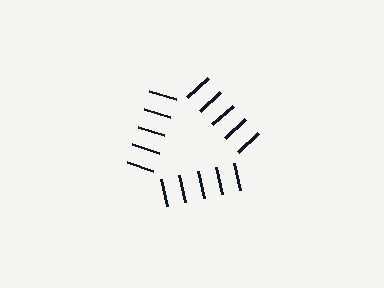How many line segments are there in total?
15 — 5 along each of the 3 edges.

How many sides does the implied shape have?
3 sides — the line-ends trace a triangle.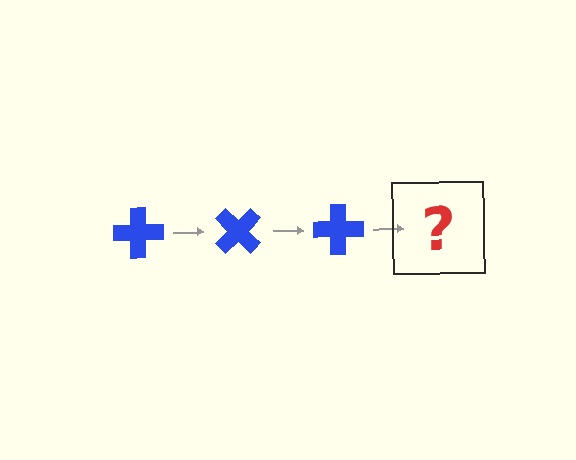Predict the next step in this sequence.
The next step is a blue cross rotated 135 degrees.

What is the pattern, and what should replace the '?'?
The pattern is that the cross rotates 45 degrees each step. The '?' should be a blue cross rotated 135 degrees.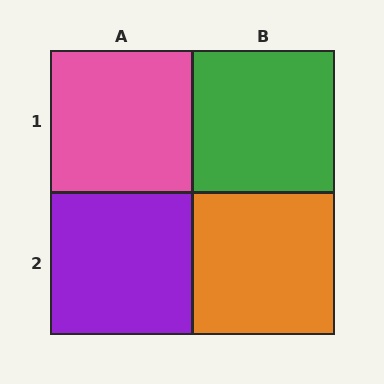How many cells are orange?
1 cell is orange.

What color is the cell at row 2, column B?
Orange.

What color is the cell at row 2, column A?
Purple.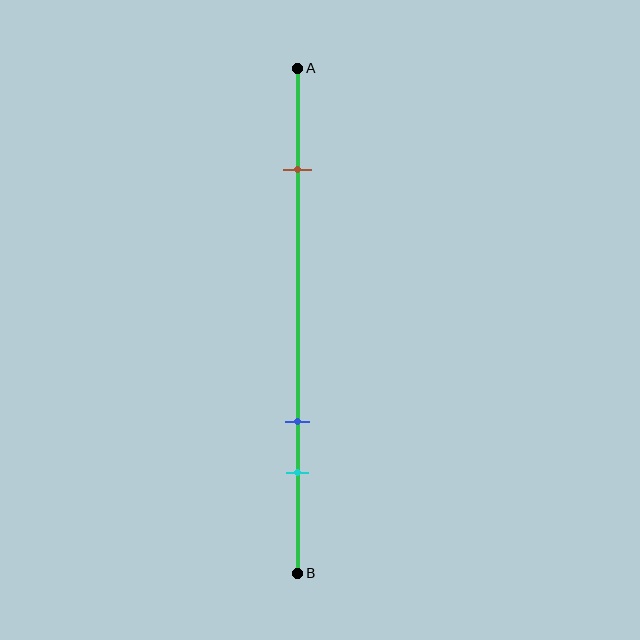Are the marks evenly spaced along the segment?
No, the marks are not evenly spaced.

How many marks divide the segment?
There are 3 marks dividing the segment.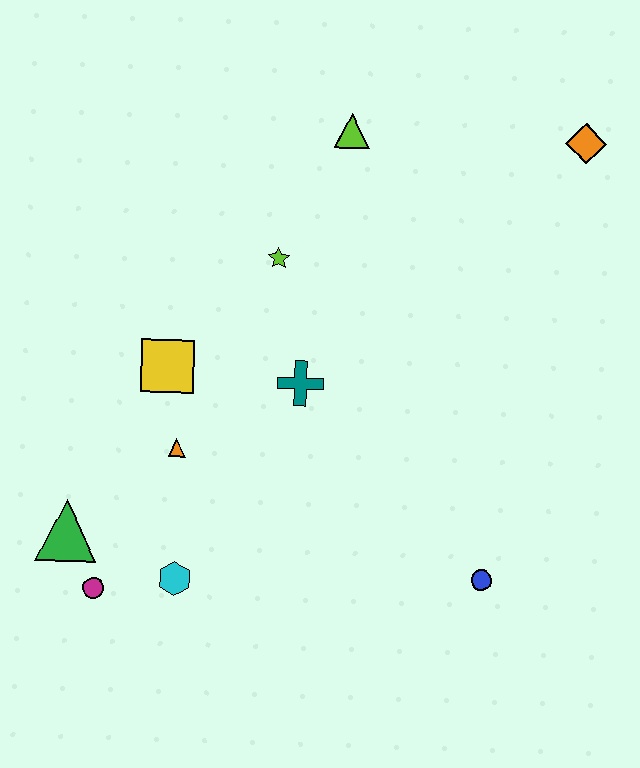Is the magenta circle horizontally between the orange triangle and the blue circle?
No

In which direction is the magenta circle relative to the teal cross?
The magenta circle is below the teal cross.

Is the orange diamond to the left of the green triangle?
No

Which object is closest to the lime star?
The teal cross is closest to the lime star.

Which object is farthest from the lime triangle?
The magenta circle is farthest from the lime triangle.